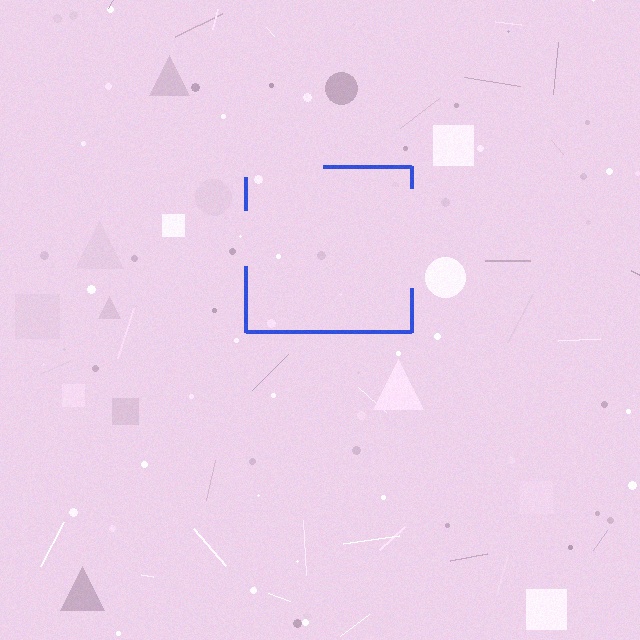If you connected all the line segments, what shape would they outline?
They would outline a square.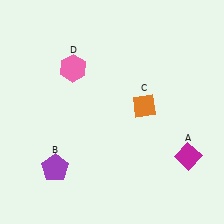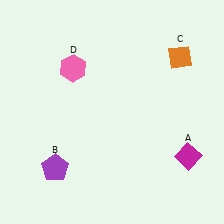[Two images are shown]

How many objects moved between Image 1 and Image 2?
1 object moved between the two images.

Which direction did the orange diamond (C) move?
The orange diamond (C) moved up.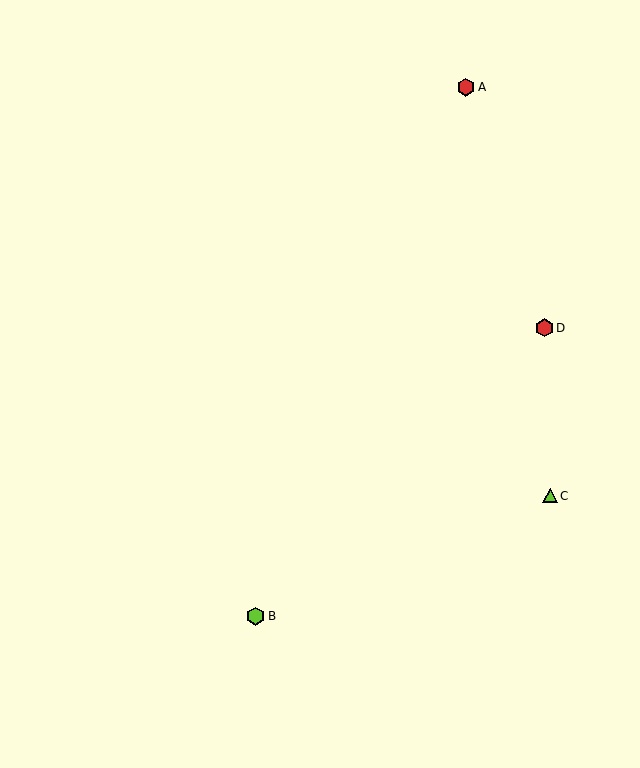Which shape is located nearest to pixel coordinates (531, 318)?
The red hexagon (labeled D) at (544, 328) is nearest to that location.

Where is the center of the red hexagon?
The center of the red hexagon is at (544, 328).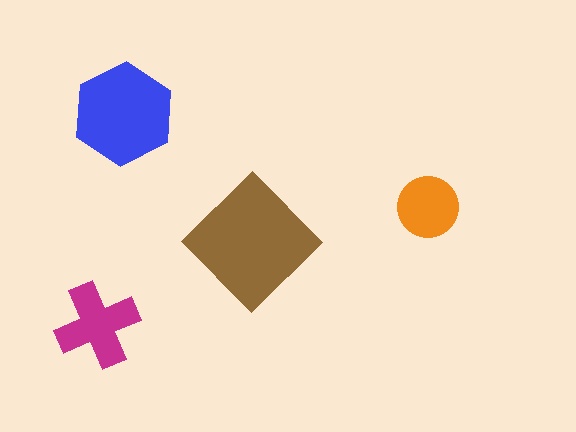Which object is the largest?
The brown diamond.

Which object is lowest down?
The magenta cross is bottommost.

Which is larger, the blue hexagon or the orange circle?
The blue hexagon.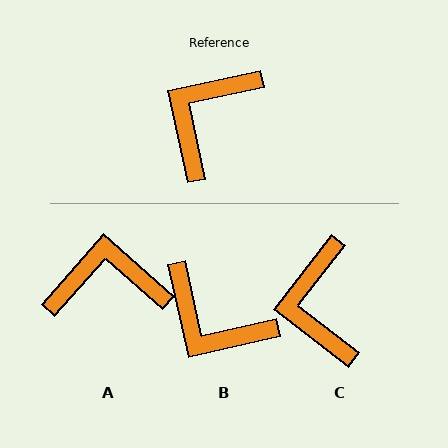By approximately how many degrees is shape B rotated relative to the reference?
Approximately 90 degrees counter-clockwise.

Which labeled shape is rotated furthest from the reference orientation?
B, about 90 degrees away.